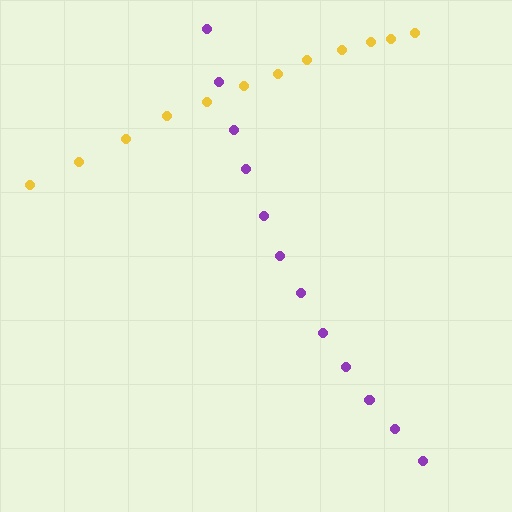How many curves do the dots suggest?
There are 2 distinct paths.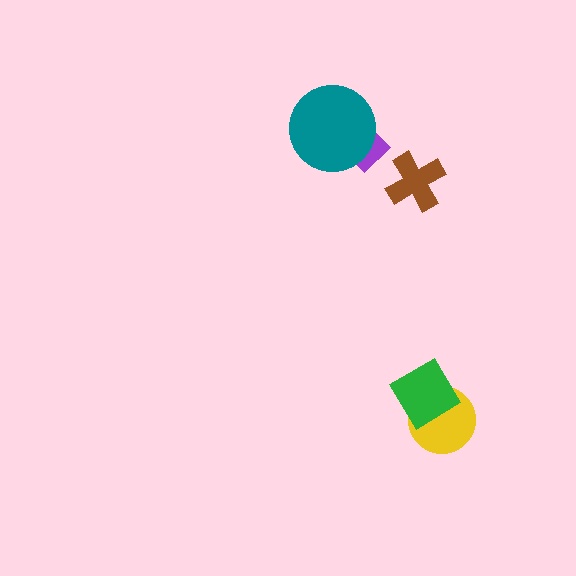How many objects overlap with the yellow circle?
1 object overlaps with the yellow circle.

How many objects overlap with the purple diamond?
1 object overlaps with the purple diamond.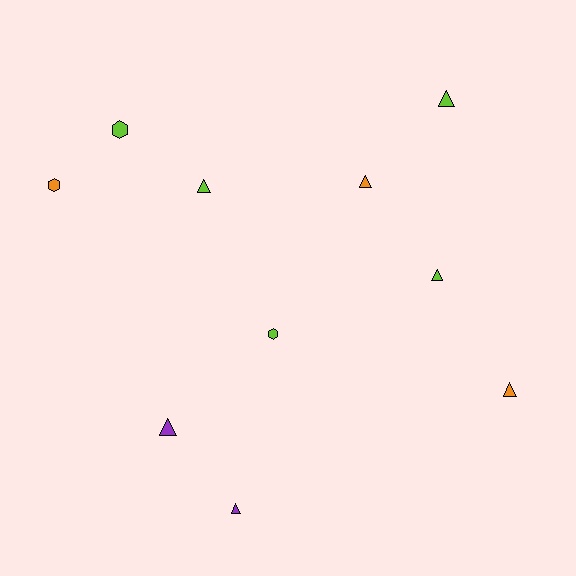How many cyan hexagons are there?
There are no cyan hexagons.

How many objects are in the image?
There are 10 objects.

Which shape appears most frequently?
Triangle, with 7 objects.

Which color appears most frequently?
Lime, with 5 objects.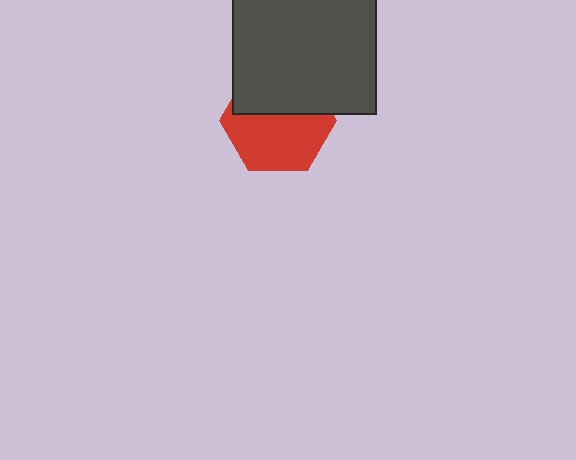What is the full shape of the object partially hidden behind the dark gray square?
The partially hidden object is a red hexagon.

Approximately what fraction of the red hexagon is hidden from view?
Roughly 43% of the red hexagon is hidden behind the dark gray square.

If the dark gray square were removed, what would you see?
You would see the complete red hexagon.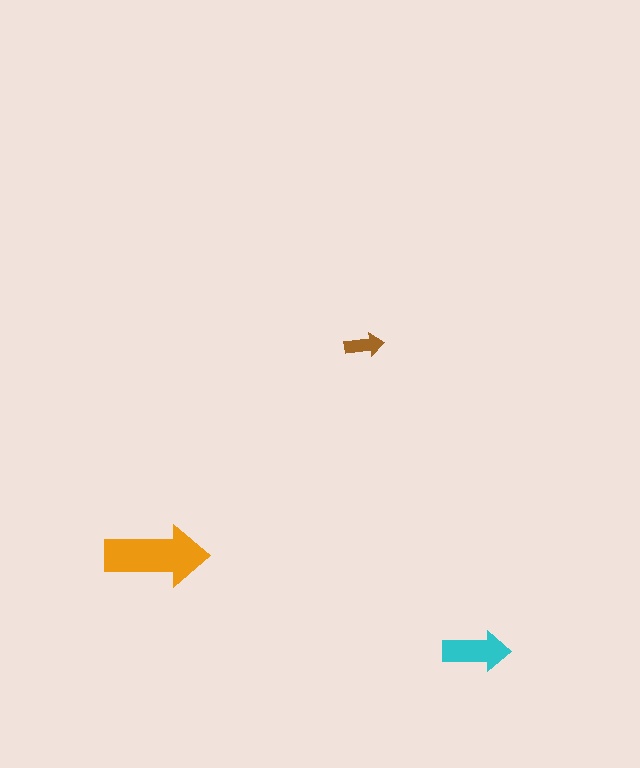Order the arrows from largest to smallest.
the orange one, the cyan one, the brown one.